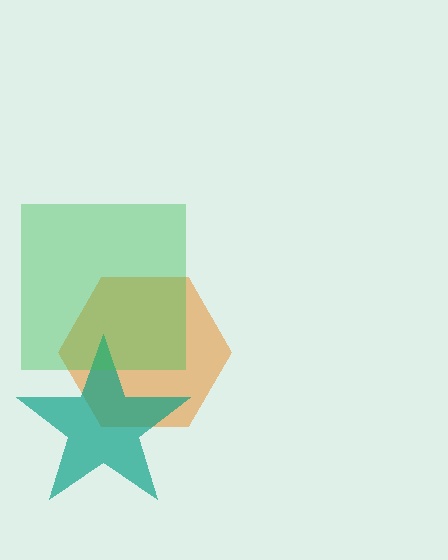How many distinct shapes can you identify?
There are 3 distinct shapes: an orange hexagon, a teal star, a green square.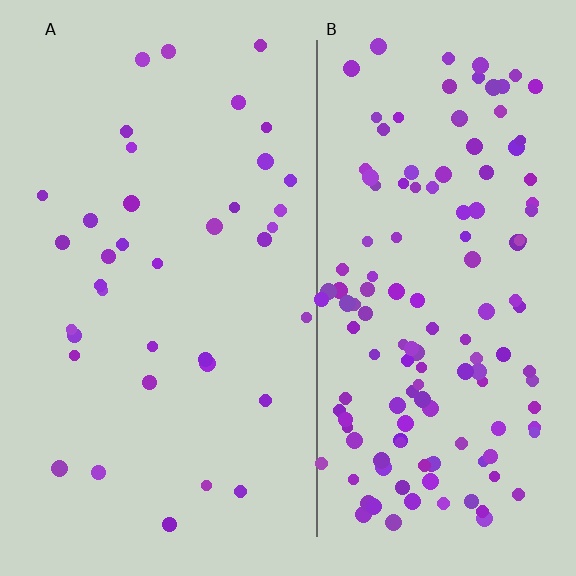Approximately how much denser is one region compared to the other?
Approximately 3.8× — region B over region A.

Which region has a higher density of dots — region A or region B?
B (the right).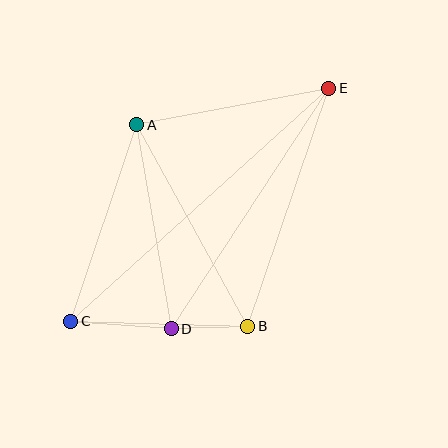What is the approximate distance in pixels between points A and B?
The distance between A and B is approximately 230 pixels.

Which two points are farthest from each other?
Points C and E are farthest from each other.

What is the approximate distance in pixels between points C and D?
The distance between C and D is approximately 101 pixels.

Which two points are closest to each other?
Points B and D are closest to each other.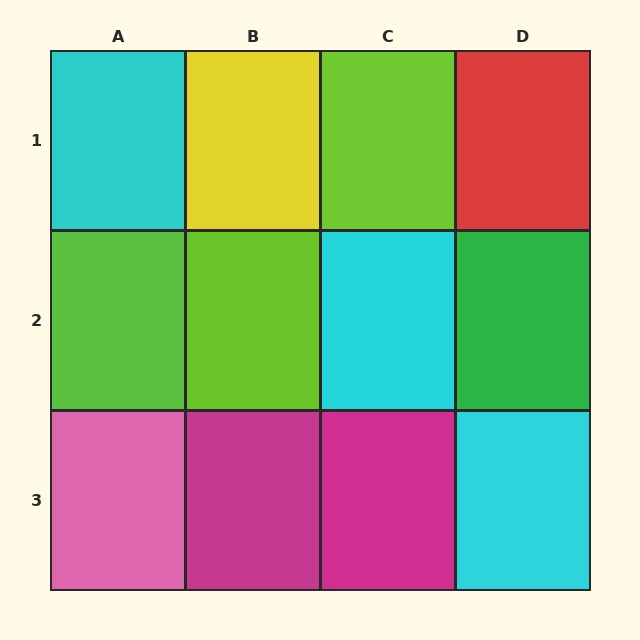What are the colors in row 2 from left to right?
Lime, lime, cyan, green.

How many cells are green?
1 cell is green.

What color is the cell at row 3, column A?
Pink.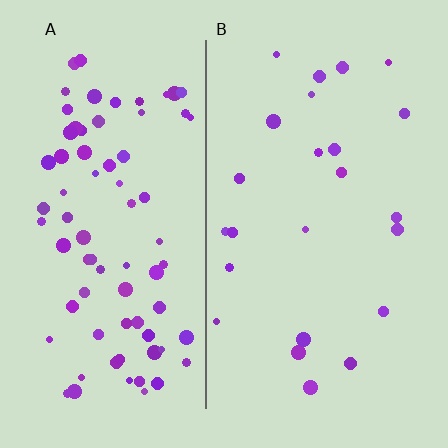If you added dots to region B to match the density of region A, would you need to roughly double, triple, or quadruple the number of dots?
Approximately triple.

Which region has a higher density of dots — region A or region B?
A (the left).